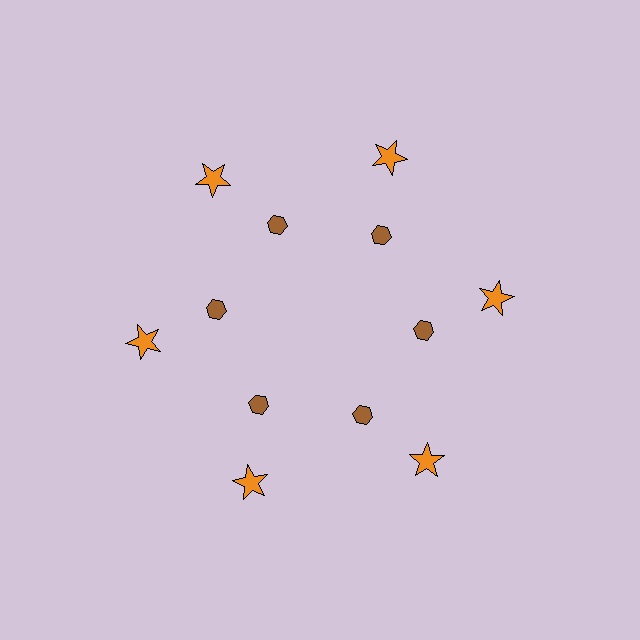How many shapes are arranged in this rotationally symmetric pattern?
There are 12 shapes, arranged in 6 groups of 2.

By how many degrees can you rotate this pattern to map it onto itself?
The pattern maps onto itself every 60 degrees of rotation.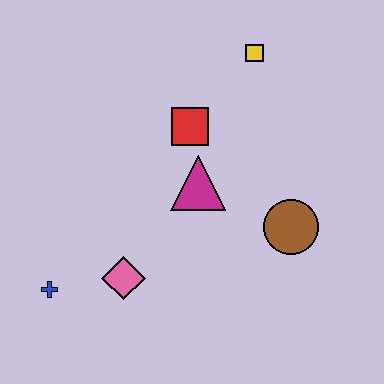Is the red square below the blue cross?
No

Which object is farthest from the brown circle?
The blue cross is farthest from the brown circle.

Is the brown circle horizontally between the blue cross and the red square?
No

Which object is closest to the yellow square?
The red square is closest to the yellow square.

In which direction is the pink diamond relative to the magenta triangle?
The pink diamond is below the magenta triangle.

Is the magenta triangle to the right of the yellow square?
No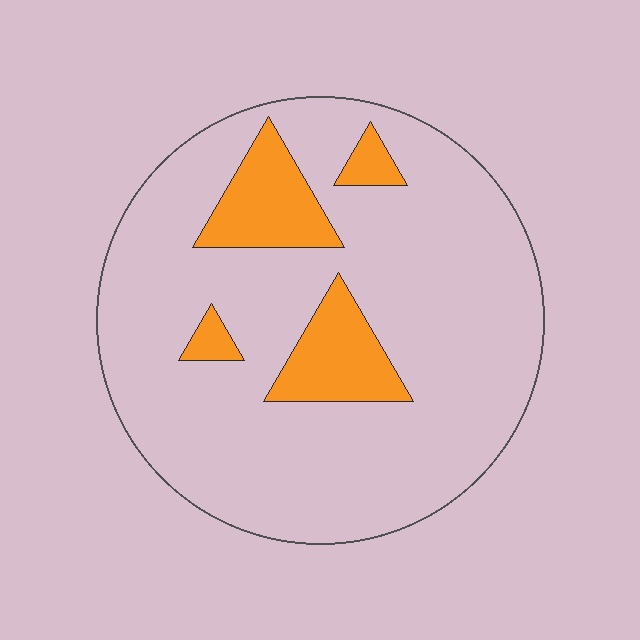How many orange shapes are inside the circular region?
4.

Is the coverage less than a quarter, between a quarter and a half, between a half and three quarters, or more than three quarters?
Less than a quarter.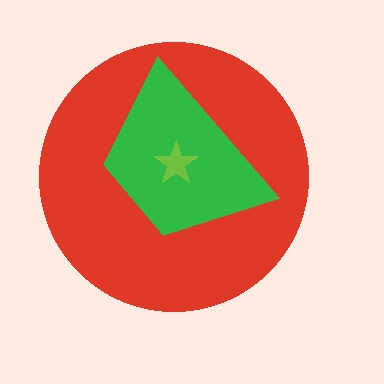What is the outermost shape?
The red circle.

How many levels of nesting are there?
3.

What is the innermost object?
The lime star.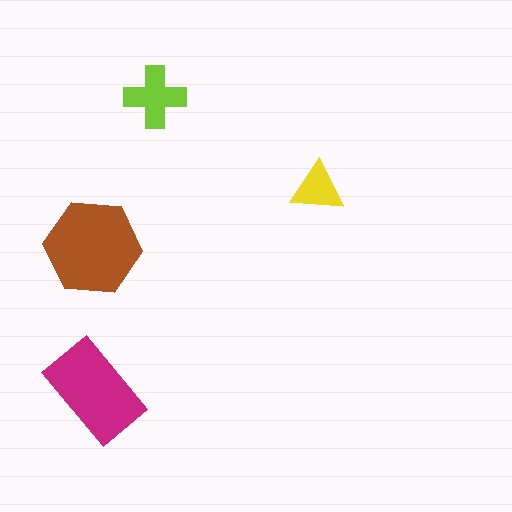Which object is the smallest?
The yellow triangle.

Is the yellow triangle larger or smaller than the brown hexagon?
Smaller.